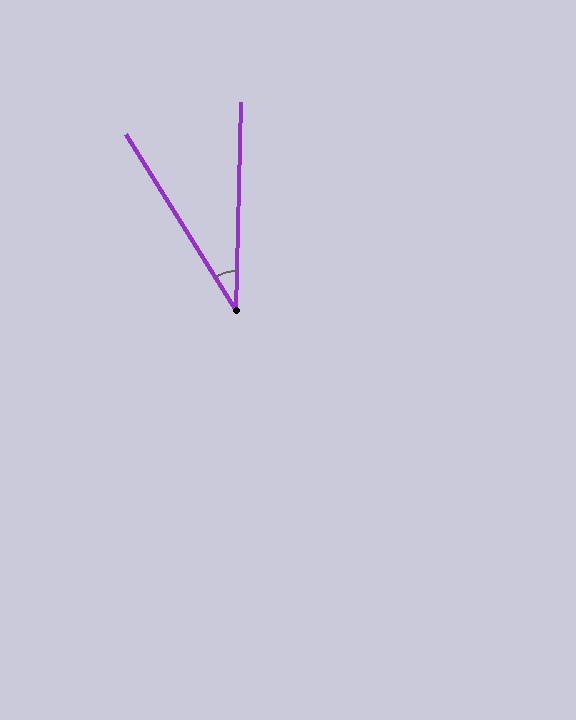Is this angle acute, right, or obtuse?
It is acute.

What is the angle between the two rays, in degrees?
Approximately 33 degrees.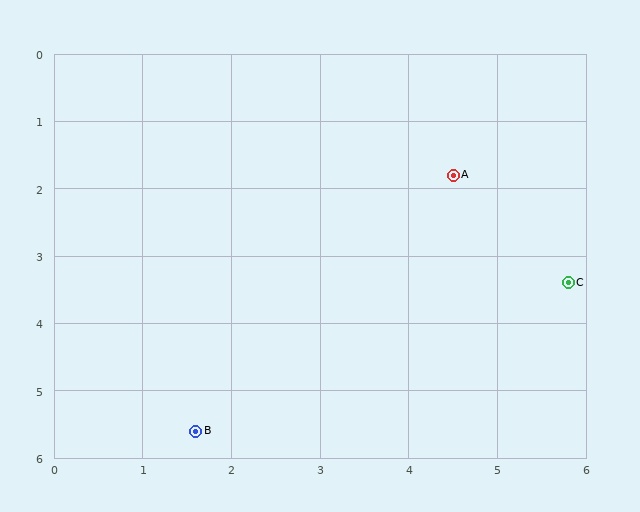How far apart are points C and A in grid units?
Points C and A are about 2.1 grid units apart.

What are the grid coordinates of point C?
Point C is at approximately (5.8, 3.4).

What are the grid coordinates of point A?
Point A is at approximately (4.5, 1.8).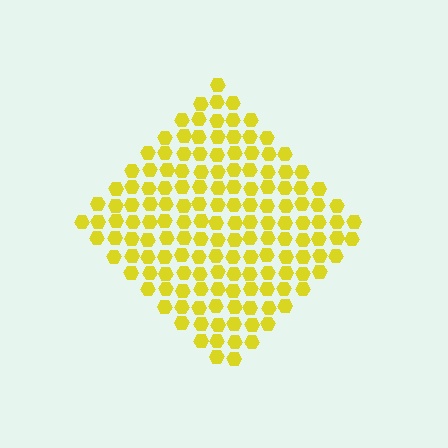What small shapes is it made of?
It is made of small hexagons.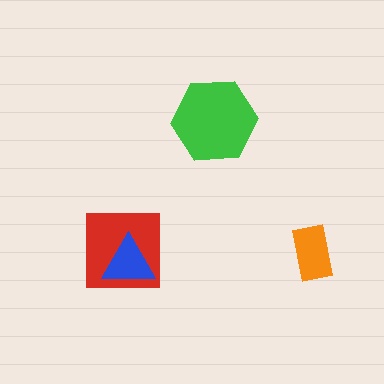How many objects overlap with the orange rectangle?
0 objects overlap with the orange rectangle.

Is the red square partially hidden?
Yes, it is partially covered by another shape.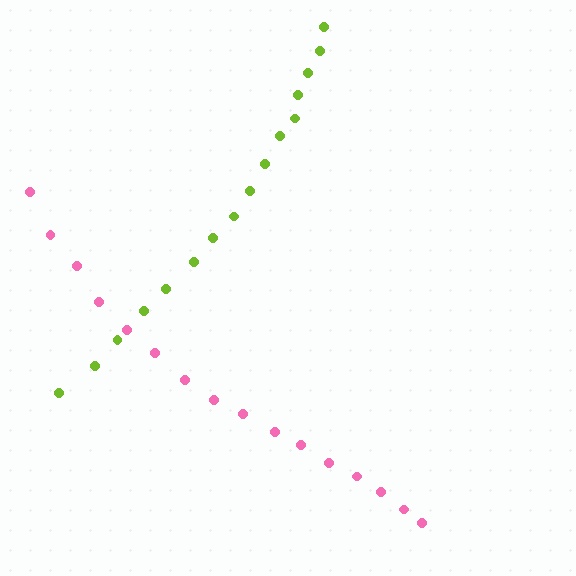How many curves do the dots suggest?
There are 2 distinct paths.